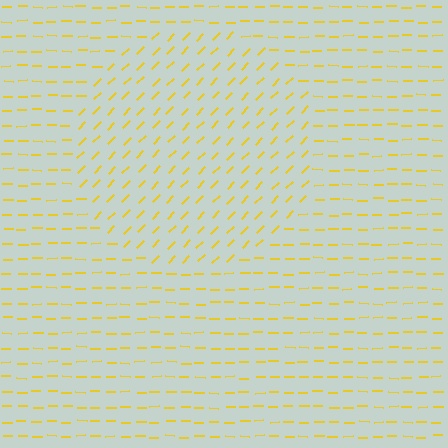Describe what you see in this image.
The image is filled with small yellow line segments. A circle region in the image has lines oriented differently from the surrounding lines, creating a visible texture boundary.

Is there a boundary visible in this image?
Yes, there is a texture boundary formed by a change in line orientation.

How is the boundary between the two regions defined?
The boundary is defined purely by a change in line orientation (approximately 45 degrees difference). All lines are the same color and thickness.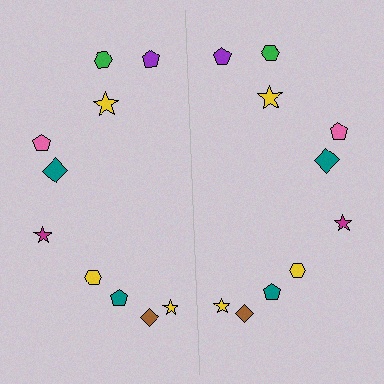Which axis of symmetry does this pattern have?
The pattern has a vertical axis of symmetry running through the center of the image.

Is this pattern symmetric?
Yes, this pattern has bilateral (reflection) symmetry.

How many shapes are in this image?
There are 20 shapes in this image.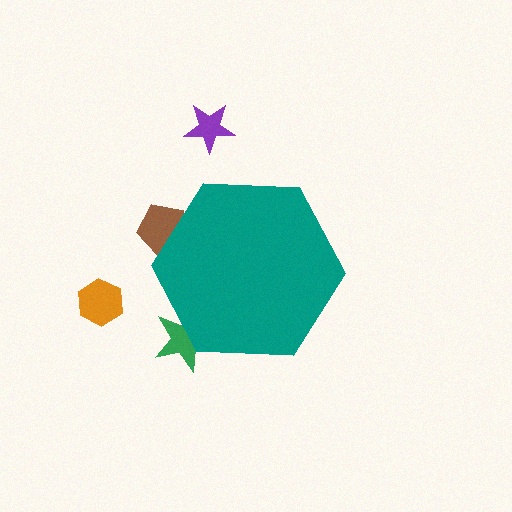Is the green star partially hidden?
Yes, the green star is partially hidden behind the teal hexagon.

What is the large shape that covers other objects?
A teal hexagon.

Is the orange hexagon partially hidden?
No, the orange hexagon is fully visible.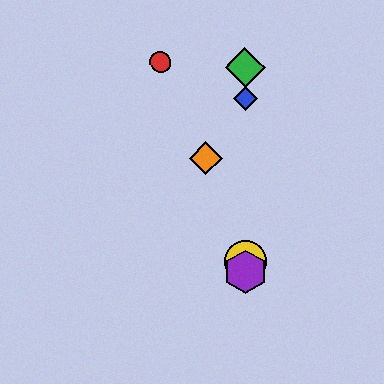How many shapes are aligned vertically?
4 shapes (the blue diamond, the green diamond, the yellow circle, the purple hexagon) are aligned vertically.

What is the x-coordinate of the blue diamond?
The blue diamond is at x≈245.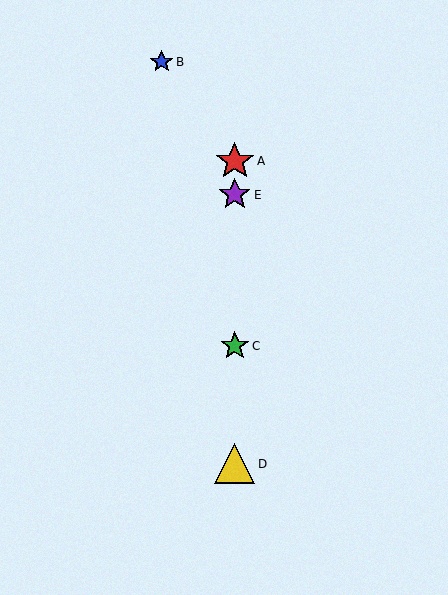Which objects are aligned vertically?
Objects A, C, D, E are aligned vertically.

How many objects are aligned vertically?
4 objects (A, C, D, E) are aligned vertically.